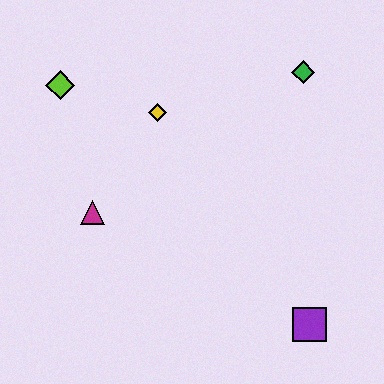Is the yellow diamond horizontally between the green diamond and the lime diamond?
Yes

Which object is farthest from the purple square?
The lime diamond is farthest from the purple square.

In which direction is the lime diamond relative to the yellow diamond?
The lime diamond is to the left of the yellow diamond.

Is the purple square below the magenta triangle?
Yes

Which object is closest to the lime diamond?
The yellow diamond is closest to the lime diamond.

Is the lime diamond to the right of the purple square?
No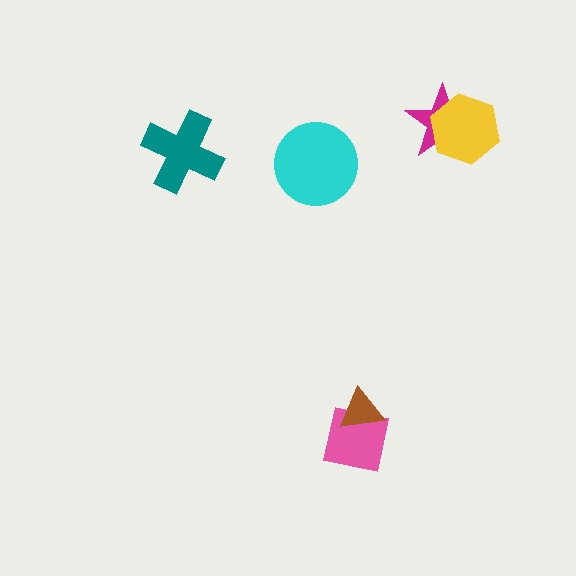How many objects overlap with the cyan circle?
0 objects overlap with the cyan circle.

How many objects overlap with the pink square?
1 object overlaps with the pink square.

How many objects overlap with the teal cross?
0 objects overlap with the teal cross.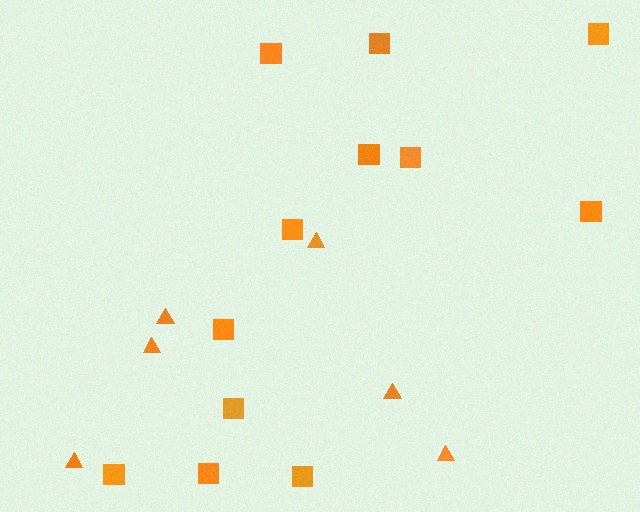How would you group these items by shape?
There are 2 groups: one group of triangles (6) and one group of squares (12).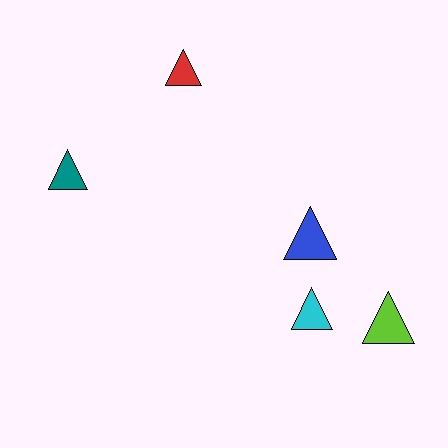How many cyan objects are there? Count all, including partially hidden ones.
There is 1 cyan object.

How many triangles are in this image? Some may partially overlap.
There are 5 triangles.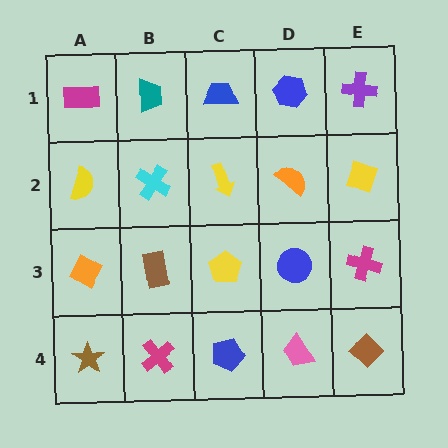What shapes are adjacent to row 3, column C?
A yellow arrow (row 2, column C), a blue pentagon (row 4, column C), a brown rectangle (row 3, column B), a blue circle (row 3, column D).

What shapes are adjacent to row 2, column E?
A purple cross (row 1, column E), a magenta cross (row 3, column E), an orange semicircle (row 2, column D).